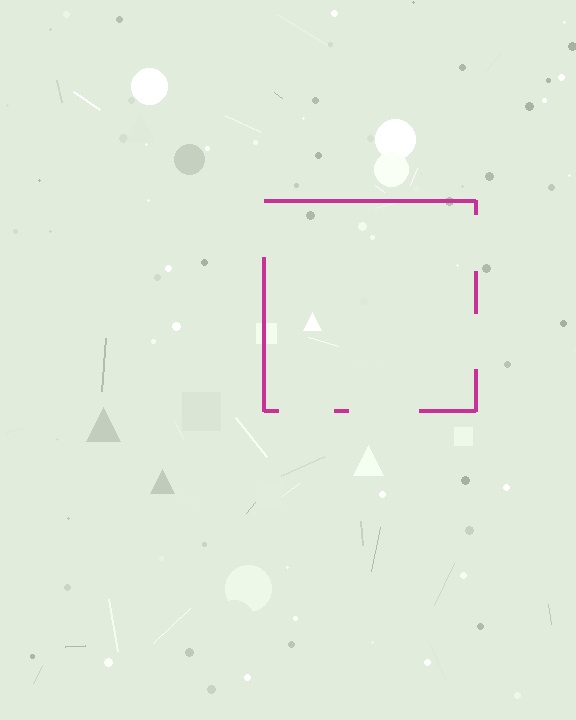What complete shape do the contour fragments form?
The contour fragments form a square.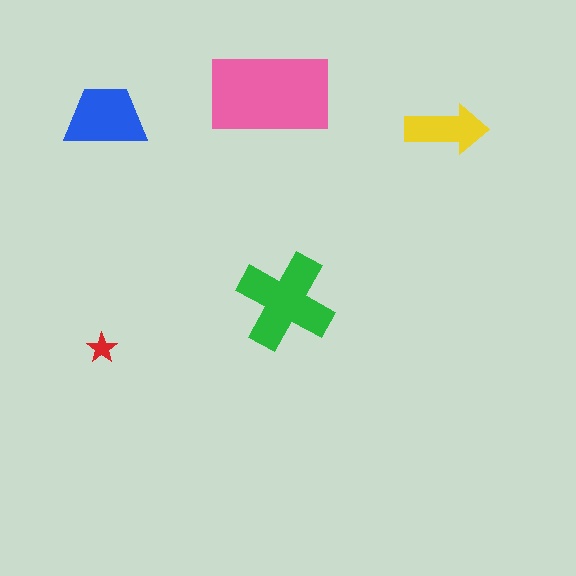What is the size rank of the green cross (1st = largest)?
2nd.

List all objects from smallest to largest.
The red star, the yellow arrow, the blue trapezoid, the green cross, the pink rectangle.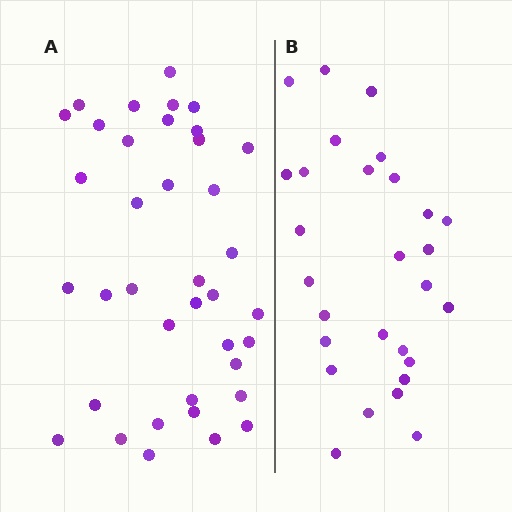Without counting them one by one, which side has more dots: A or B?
Region A (the left region) has more dots.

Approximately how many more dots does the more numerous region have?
Region A has roughly 10 or so more dots than region B.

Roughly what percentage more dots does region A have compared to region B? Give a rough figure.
About 35% more.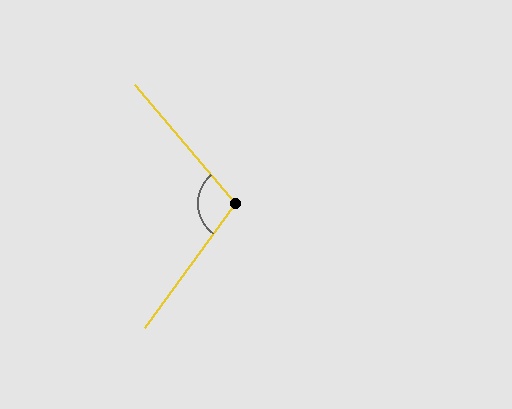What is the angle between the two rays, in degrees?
Approximately 104 degrees.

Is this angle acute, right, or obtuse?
It is obtuse.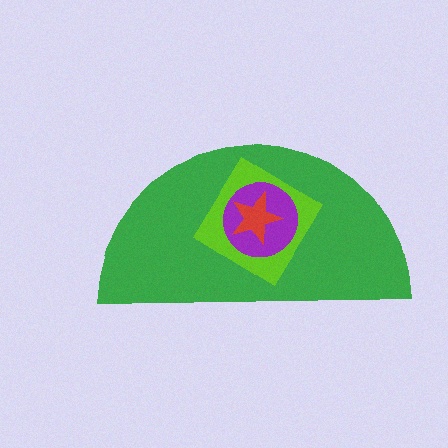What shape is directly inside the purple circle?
The red star.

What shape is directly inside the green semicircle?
The lime diamond.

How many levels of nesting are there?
4.